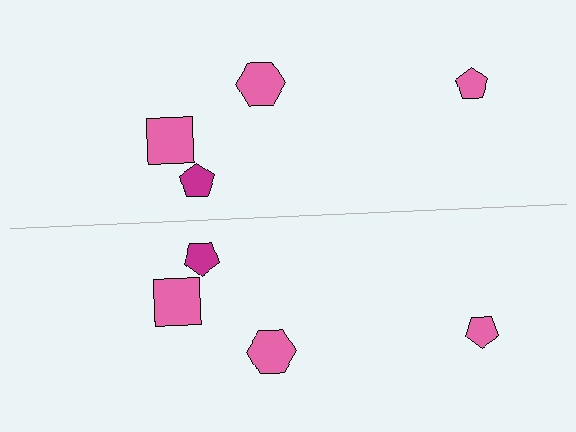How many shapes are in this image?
There are 8 shapes in this image.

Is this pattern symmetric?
Yes, this pattern has bilateral (reflection) symmetry.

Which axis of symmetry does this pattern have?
The pattern has a horizontal axis of symmetry running through the center of the image.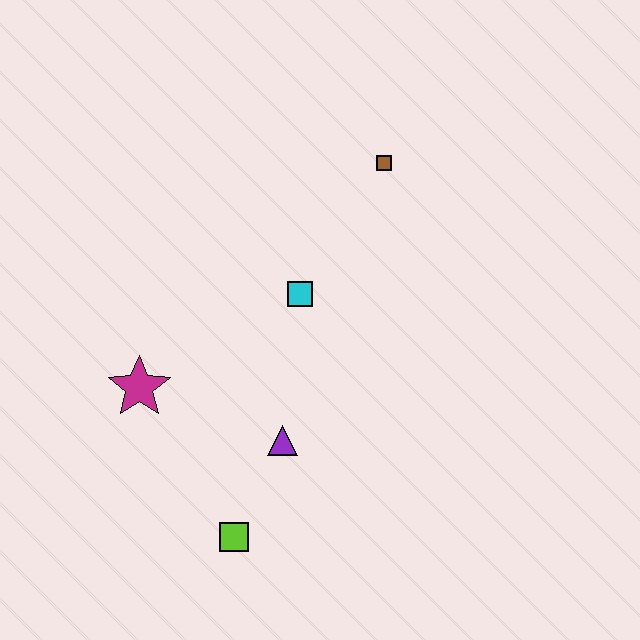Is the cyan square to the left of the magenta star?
No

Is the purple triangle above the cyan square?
No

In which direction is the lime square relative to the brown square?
The lime square is below the brown square.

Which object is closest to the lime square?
The purple triangle is closest to the lime square.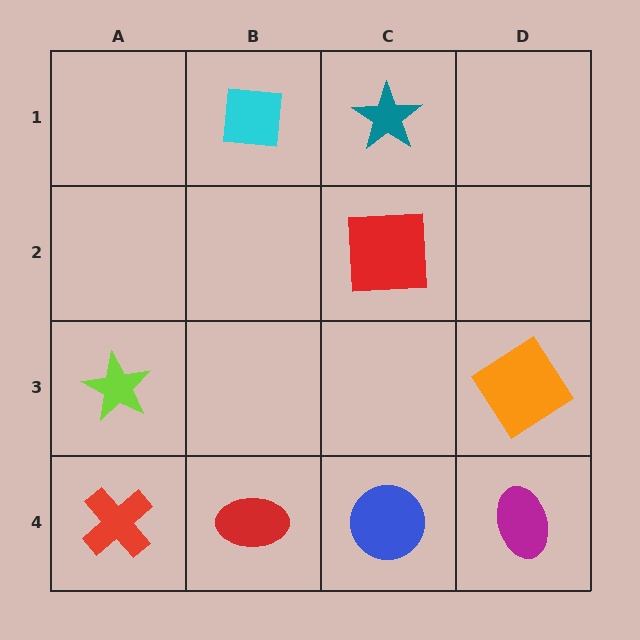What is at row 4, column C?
A blue circle.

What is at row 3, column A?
A lime star.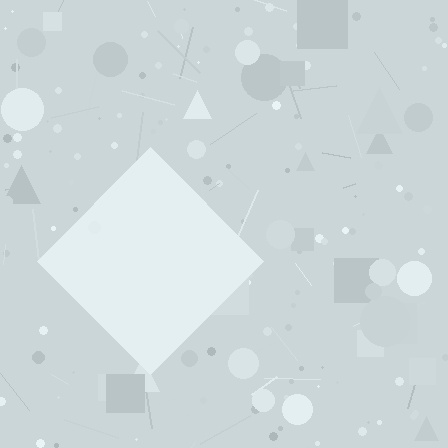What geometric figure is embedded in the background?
A diamond is embedded in the background.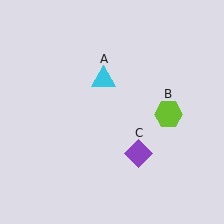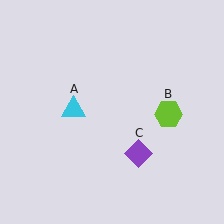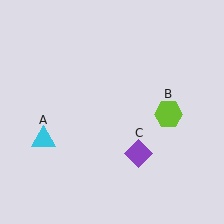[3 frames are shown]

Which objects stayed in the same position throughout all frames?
Lime hexagon (object B) and purple diamond (object C) remained stationary.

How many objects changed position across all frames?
1 object changed position: cyan triangle (object A).